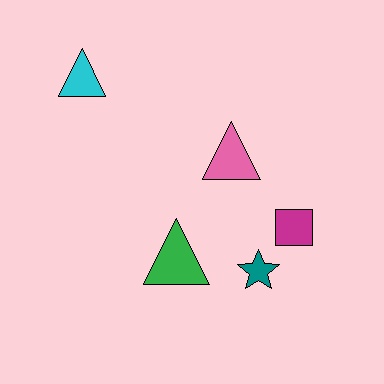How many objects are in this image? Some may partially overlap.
There are 5 objects.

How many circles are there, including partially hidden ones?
There are no circles.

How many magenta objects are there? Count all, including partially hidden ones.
There is 1 magenta object.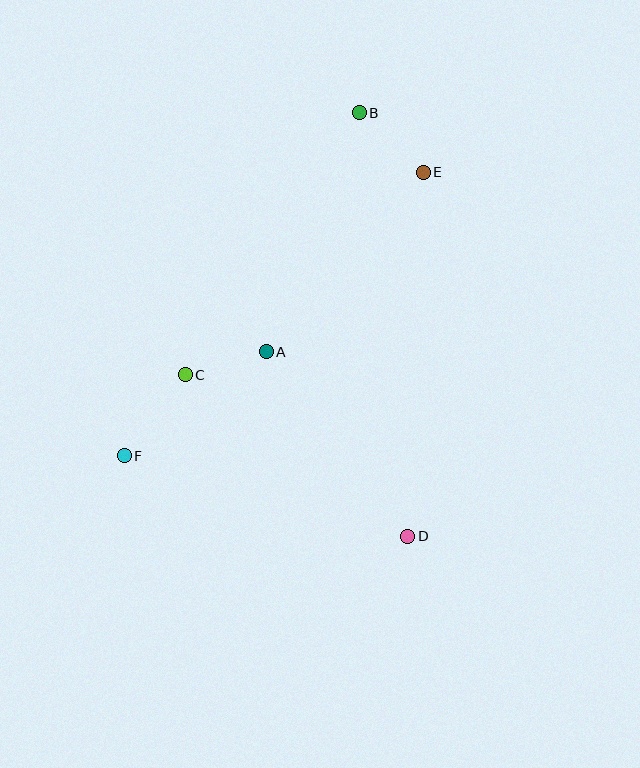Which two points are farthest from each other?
Points B and D are farthest from each other.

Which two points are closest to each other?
Points A and C are closest to each other.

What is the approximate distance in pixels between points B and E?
The distance between B and E is approximately 87 pixels.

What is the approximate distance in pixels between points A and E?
The distance between A and E is approximately 238 pixels.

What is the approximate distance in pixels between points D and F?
The distance between D and F is approximately 295 pixels.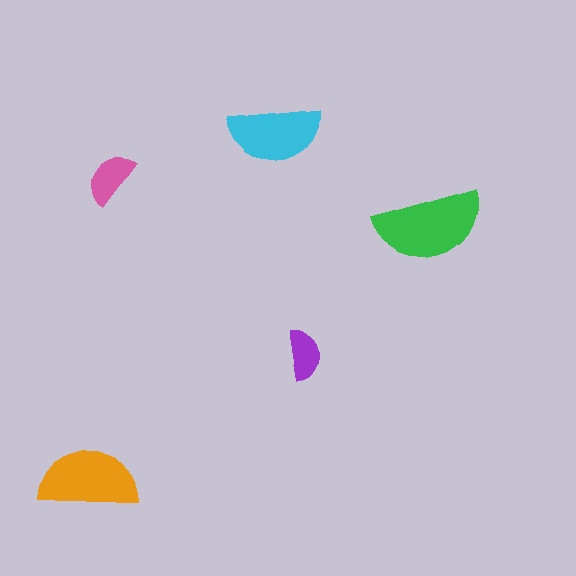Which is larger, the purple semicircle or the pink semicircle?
The pink one.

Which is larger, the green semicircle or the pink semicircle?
The green one.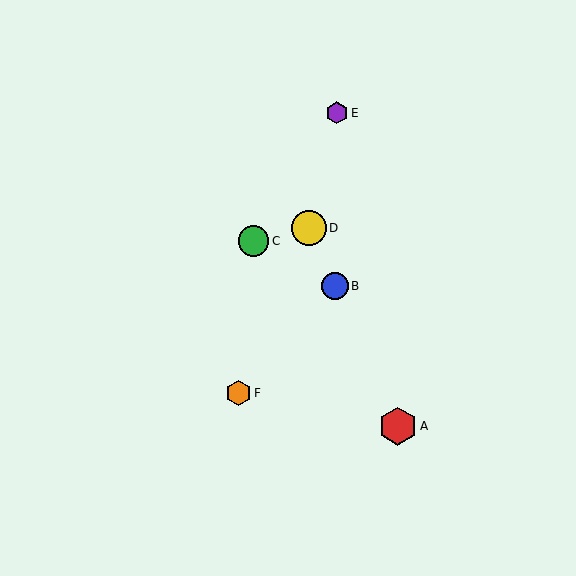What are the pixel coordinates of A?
Object A is at (398, 426).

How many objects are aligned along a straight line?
3 objects (A, B, D) are aligned along a straight line.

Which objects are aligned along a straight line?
Objects A, B, D are aligned along a straight line.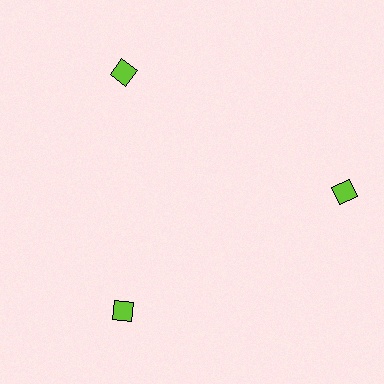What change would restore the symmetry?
The symmetry would be restored by moving it inward, back onto the ring so that all 3 squares sit at equal angles and equal distance from the center.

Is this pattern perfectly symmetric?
No. The 3 lime squares are arranged in a ring, but one element near the 3 o'clock position is pushed outward from the center, breaking the 3-fold rotational symmetry.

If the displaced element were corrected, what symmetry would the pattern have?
It would have 3-fold rotational symmetry — the pattern would map onto itself every 120 degrees.